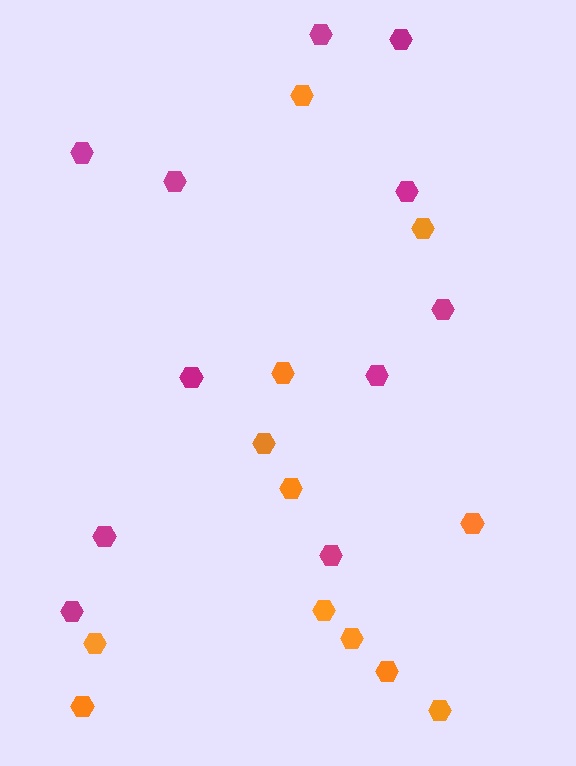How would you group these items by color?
There are 2 groups: one group of orange hexagons (12) and one group of magenta hexagons (11).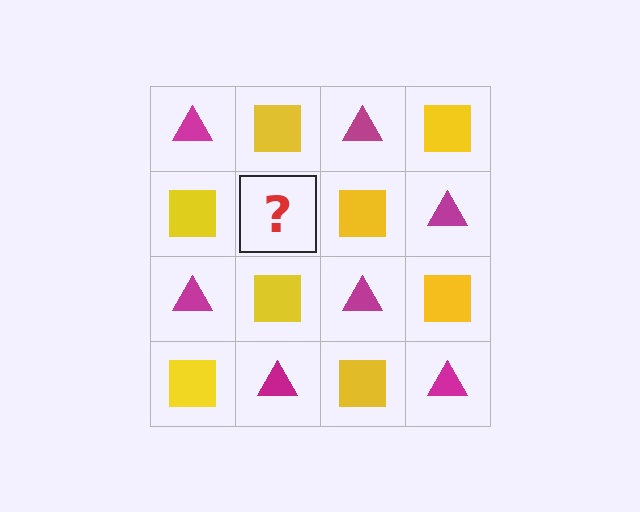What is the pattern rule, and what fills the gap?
The rule is that it alternates magenta triangle and yellow square in a checkerboard pattern. The gap should be filled with a magenta triangle.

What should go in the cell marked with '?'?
The missing cell should contain a magenta triangle.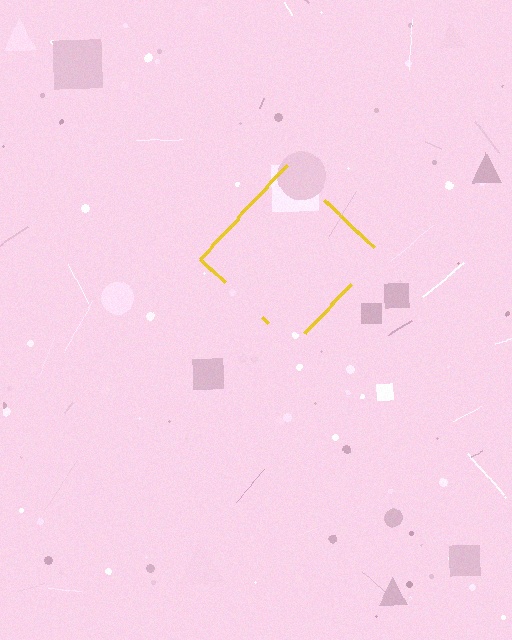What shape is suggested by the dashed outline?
The dashed outline suggests a diamond.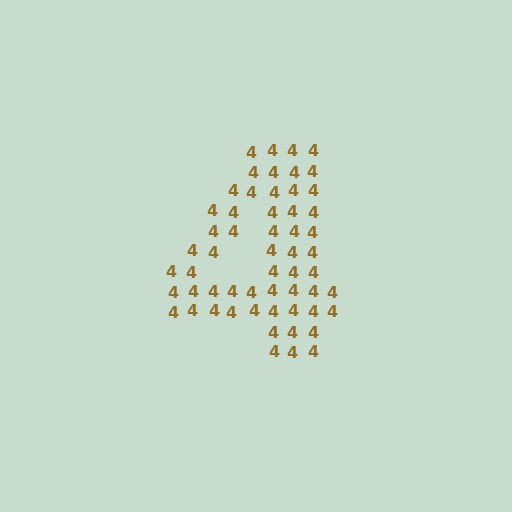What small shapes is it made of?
It is made of small digit 4's.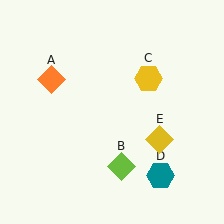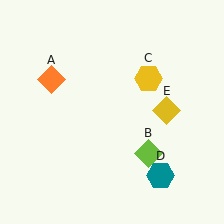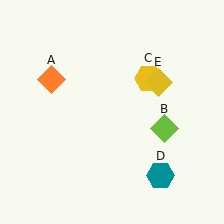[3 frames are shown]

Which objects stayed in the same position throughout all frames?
Orange diamond (object A) and yellow hexagon (object C) and teal hexagon (object D) remained stationary.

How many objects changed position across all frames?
2 objects changed position: lime diamond (object B), yellow diamond (object E).